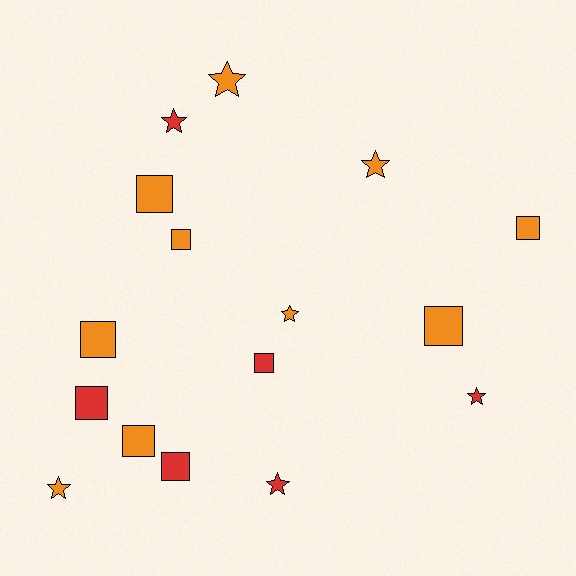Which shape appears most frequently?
Square, with 9 objects.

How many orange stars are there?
There are 4 orange stars.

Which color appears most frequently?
Orange, with 10 objects.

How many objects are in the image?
There are 16 objects.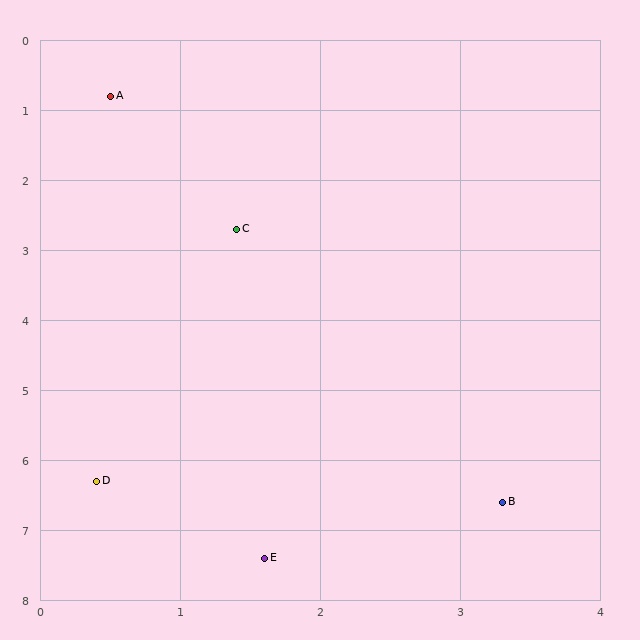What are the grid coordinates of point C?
Point C is at approximately (1.4, 2.7).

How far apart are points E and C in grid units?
Points E and C are about 4.7 grid units apart.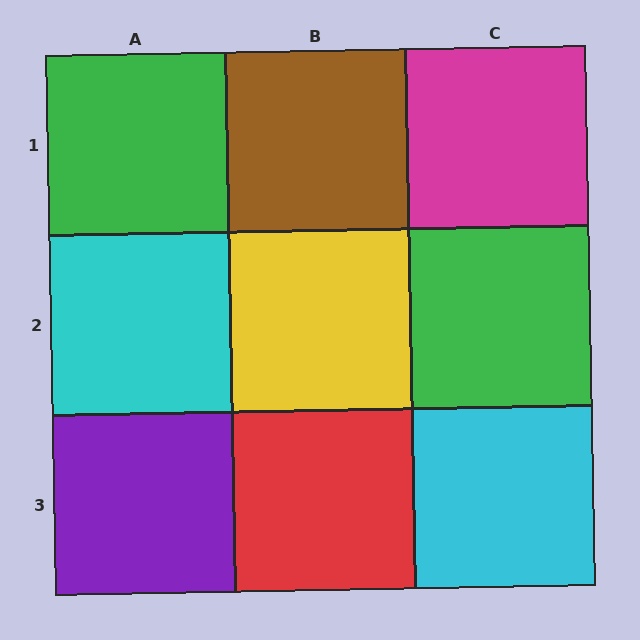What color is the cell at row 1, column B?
Brown.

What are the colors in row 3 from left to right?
Purple, red, cyan.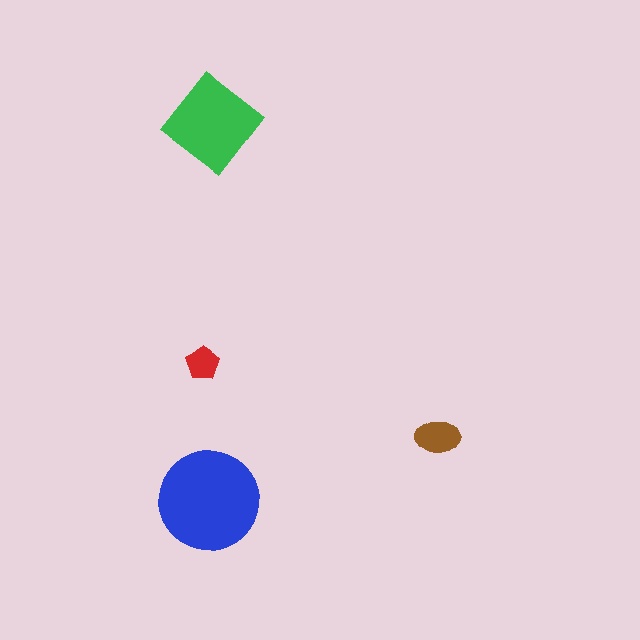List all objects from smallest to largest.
The red pentagon, the brown ellipse, the green diamond, the blue circle.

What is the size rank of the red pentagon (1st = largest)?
4th.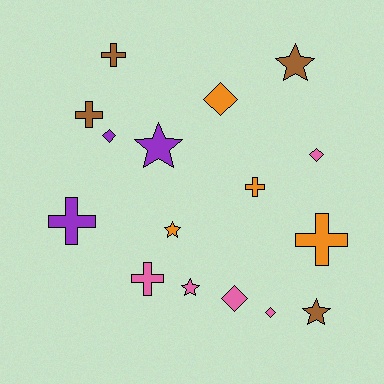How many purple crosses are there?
There is 1 purple cross.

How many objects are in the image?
There are 16 objects.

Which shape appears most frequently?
Cross, with 6 objects.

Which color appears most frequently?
Pink, with 5 objects.